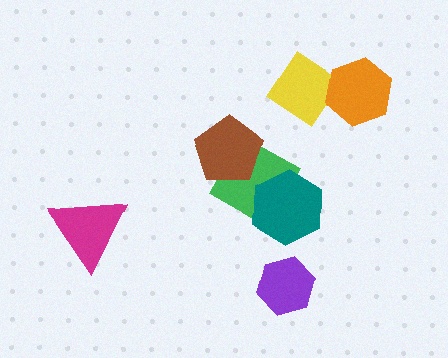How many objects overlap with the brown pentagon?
1 object overlaps with the brown pentagon.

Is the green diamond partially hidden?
Yes, it is partially covered by another shape.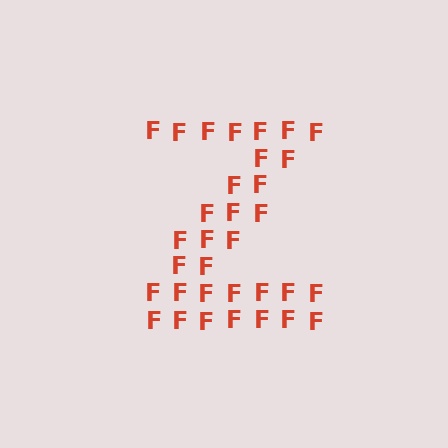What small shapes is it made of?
It is made of small letter F's.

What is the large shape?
The large shape is the letter Z.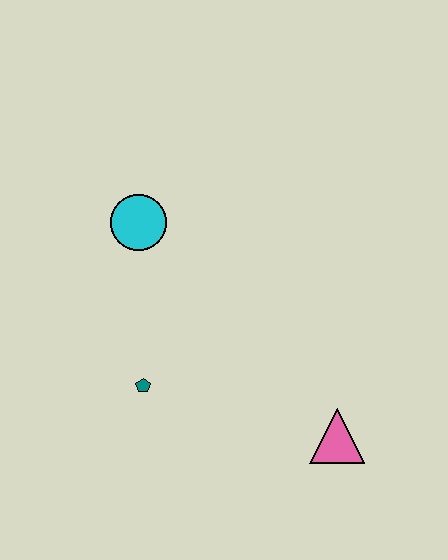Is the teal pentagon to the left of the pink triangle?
Yes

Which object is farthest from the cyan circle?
The pink triangle is farthest from the cyan circle.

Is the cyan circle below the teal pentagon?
No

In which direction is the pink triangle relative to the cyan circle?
The pink triangle is below the cyan circle.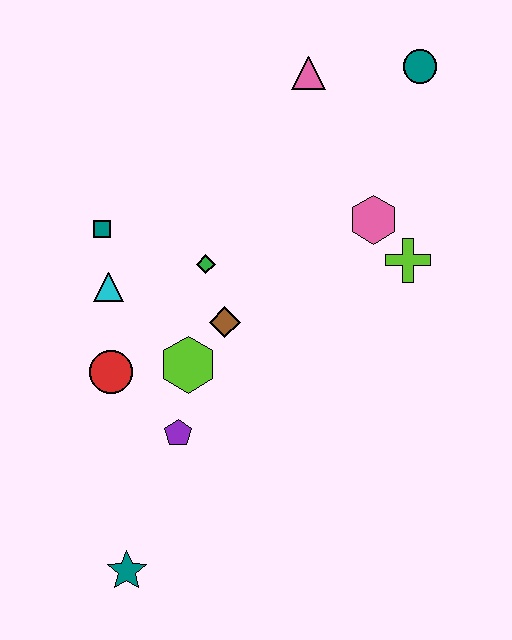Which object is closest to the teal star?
The purple pentagon is closest to the teal star.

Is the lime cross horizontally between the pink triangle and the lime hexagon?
No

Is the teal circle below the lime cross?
No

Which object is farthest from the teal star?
The teal circle is farthest from the teal star.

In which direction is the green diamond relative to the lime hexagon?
The green diamond is above the lime hexagon.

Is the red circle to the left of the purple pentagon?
Yes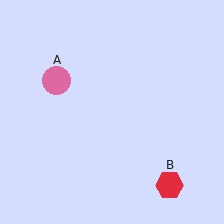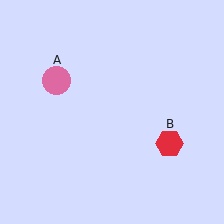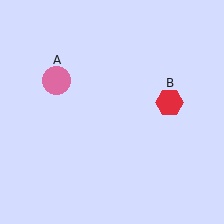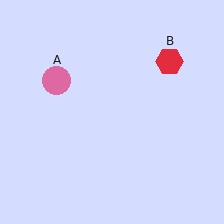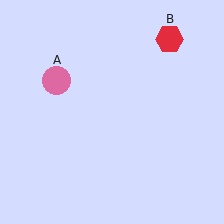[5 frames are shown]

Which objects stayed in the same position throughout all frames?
Pink circle (object A) remained stationary.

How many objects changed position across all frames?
1 object changed position: red hexagon (object B).